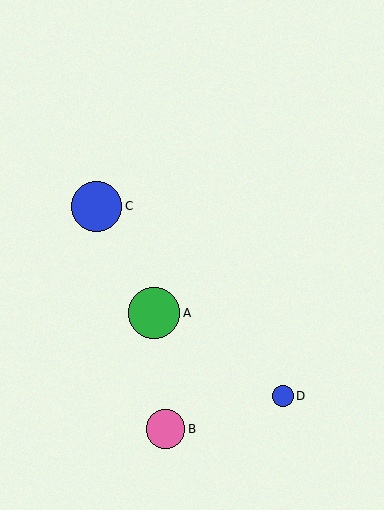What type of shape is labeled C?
Shape C is a blue circle.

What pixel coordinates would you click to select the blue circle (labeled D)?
Click at (283, 396) to select the blue circle D.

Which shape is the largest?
The green circle (labeled A) is the largest.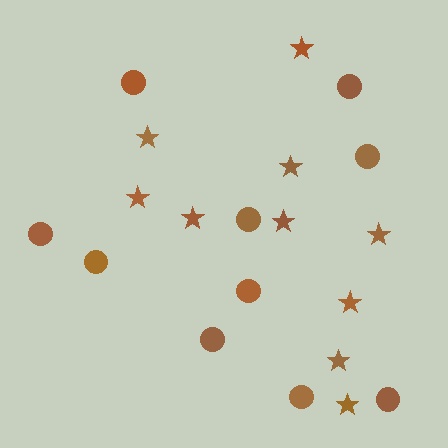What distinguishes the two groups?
There are 2 groups: one group of stars (10) and one group of circles (10).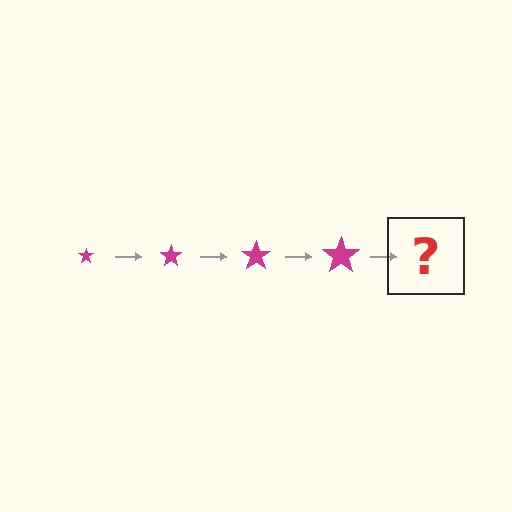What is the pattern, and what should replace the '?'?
The pattern is that the star gets progressively larger each step. The '?' should be a magenta star, larger than the previous one.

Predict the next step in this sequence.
The next step is a magenta star, larger than the previous one.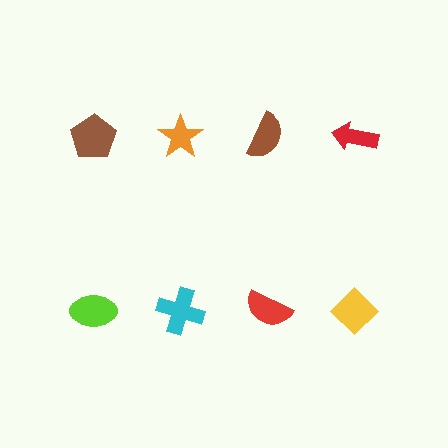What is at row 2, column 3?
A red semicircle.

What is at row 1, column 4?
A red arrow.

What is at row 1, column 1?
A brown pentagon.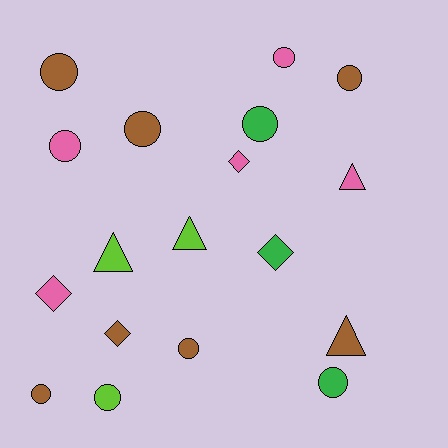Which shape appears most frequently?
Circle, with 10 objects.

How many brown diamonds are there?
There is 1 brown diamond.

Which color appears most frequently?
Brown, with 7 objects.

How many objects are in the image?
There are 18 objects.